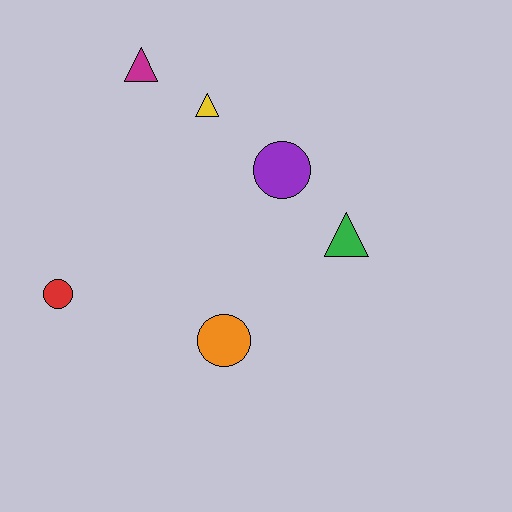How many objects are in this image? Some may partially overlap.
There are 6 objects.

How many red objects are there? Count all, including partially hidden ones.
There is 1 red object.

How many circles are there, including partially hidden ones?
There are 3 circles.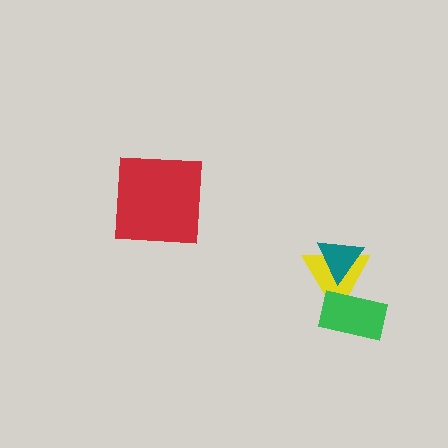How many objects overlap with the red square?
0 objects overlap with the red square.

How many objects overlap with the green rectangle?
1 object overlaps with the green rectangle.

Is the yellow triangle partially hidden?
Yes, it is partially covered by another shape.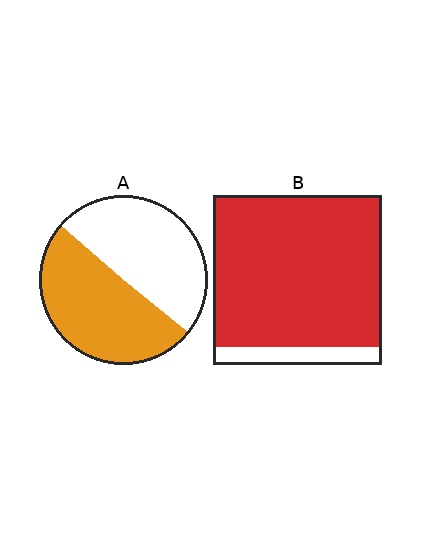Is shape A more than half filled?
Roughly half.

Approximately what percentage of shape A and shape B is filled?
A is approximately 50% and B is approximately 90%.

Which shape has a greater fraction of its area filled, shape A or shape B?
Shape B.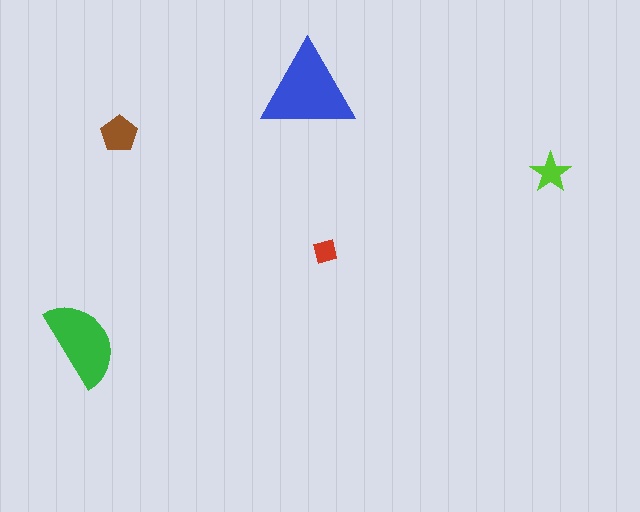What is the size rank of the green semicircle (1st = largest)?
2nd.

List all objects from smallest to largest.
The red square, the lime star, the brown pentagon, the green semicircle, the blue triangle.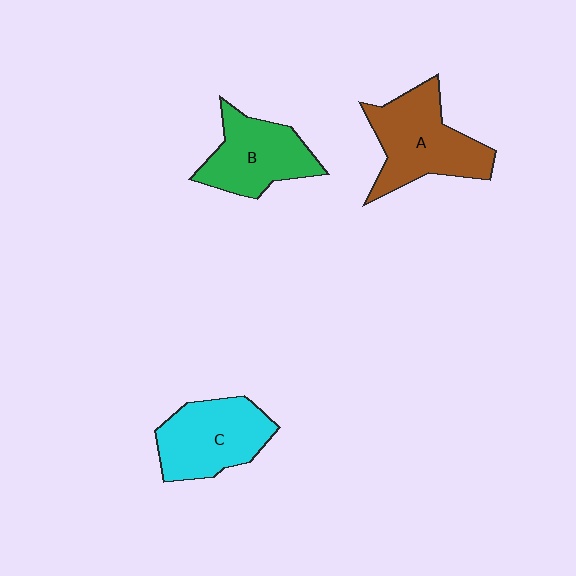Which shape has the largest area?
Shape A (brown).